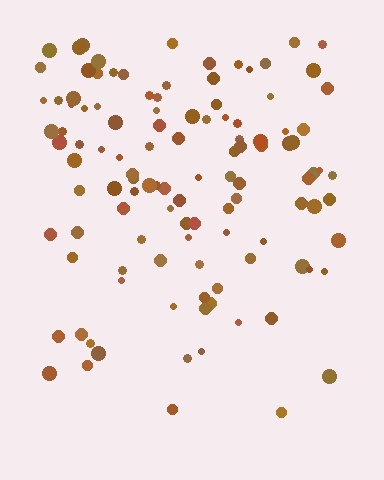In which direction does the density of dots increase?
From bottom to top, with the top side densest.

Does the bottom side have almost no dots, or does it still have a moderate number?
Still a moderate number, just noticeably fewer than the top.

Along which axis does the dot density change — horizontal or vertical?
Vertical.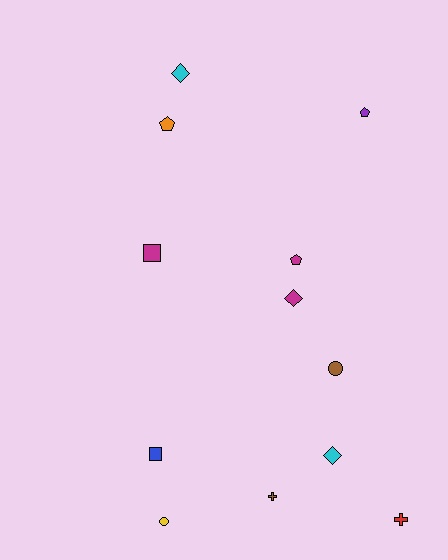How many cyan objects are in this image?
There are 2 cyan objects.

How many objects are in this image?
There are 12 objects.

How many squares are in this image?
There are 2 squares.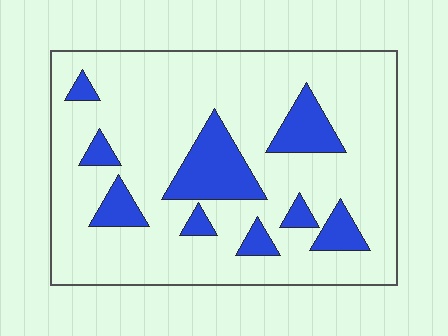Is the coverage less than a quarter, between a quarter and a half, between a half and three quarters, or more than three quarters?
Less than a quarter.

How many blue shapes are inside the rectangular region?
9.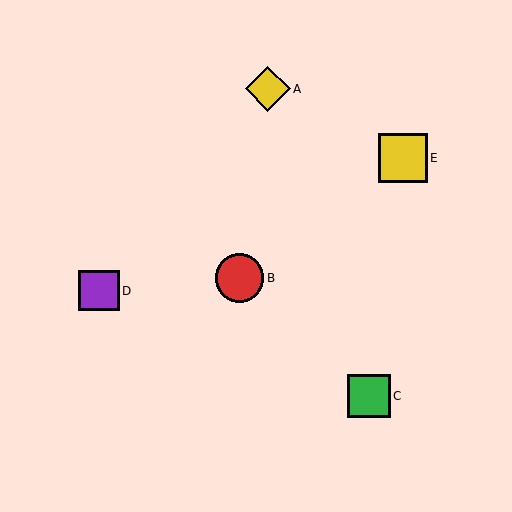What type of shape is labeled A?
Shape A is a yellow diamond.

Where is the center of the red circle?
The center of the red circle is at (240, 278).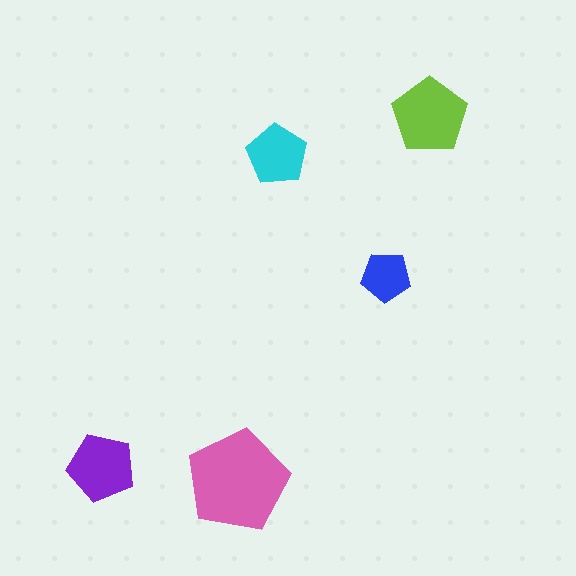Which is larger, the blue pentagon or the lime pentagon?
The lime one.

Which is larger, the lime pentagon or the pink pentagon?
The pink one.